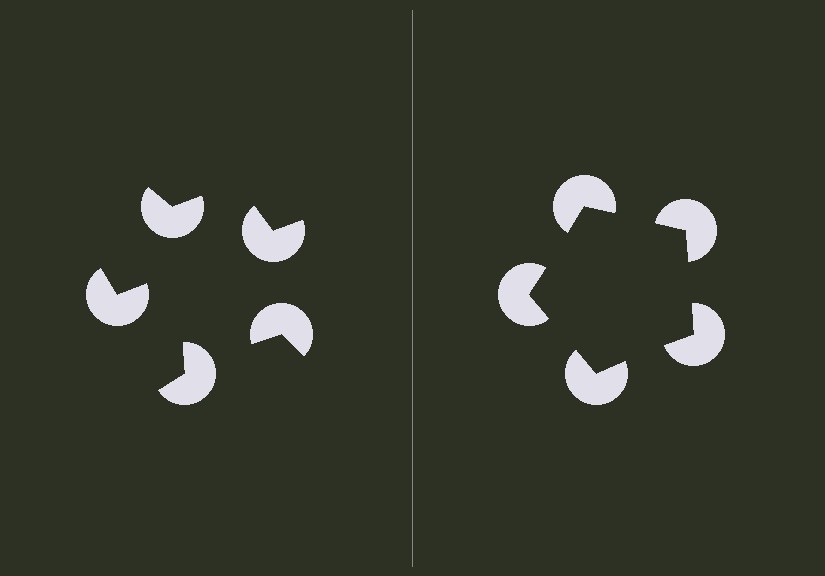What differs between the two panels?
The pac-man discs are positioned identically on both sides; only the wedge orientations differ. On the right they align to a pentagon; on the left they are misaligned.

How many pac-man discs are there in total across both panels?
10 — 5 on each side.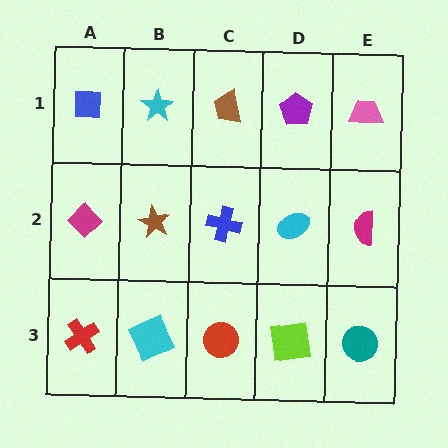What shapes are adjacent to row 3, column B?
A brown star (row 2, column B), a red cross (row 3, column A), a red circle (row 3, column C).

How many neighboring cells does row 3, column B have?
3.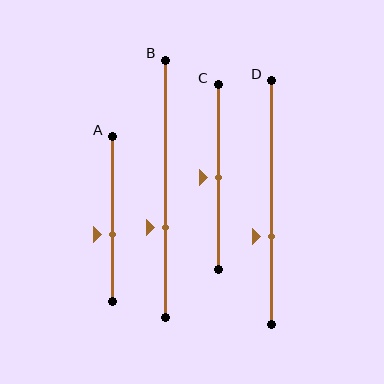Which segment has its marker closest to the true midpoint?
Segment C has its marker closest to the true midpoint.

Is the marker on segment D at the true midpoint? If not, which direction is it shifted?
No, the marker on segment D is shifted downward by about 14% of the segment length.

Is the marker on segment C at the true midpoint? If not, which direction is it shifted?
Yes, the marker on segment C is at the true midpoint.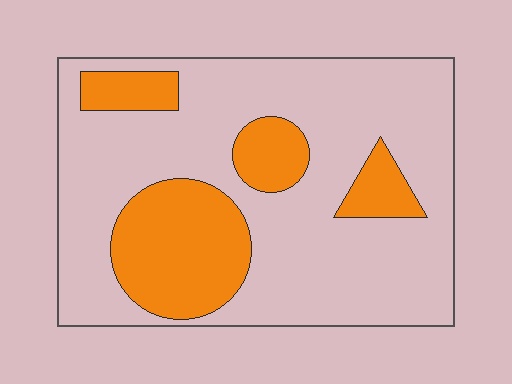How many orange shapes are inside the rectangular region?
4.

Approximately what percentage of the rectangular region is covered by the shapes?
Approximately 25%.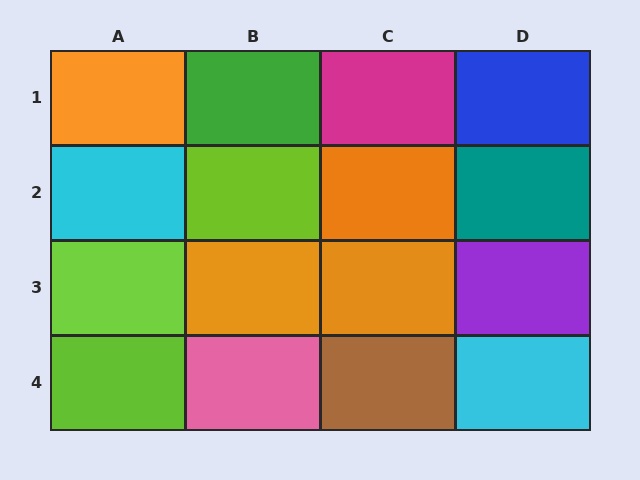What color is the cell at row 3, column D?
Purple.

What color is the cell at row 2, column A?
Cyan.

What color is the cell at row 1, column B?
Green.